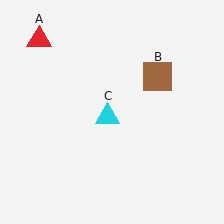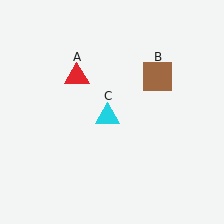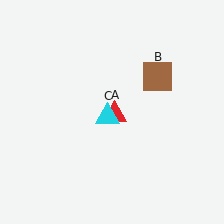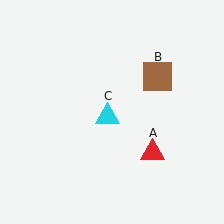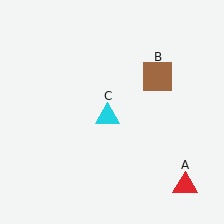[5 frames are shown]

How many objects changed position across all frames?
1 object changed position: red triangle (object A).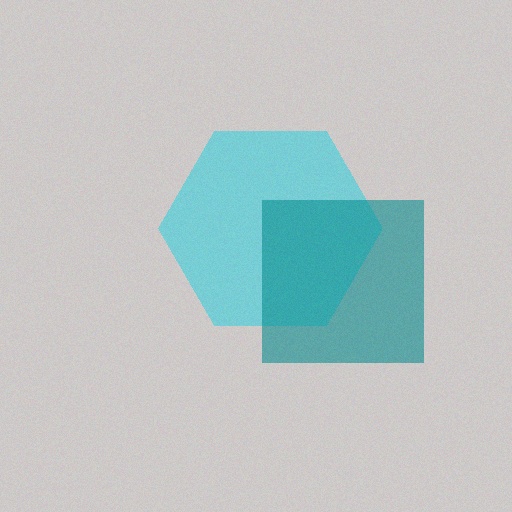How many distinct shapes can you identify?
There are 2 distinct shapes: a cyan hexagon, a teal square.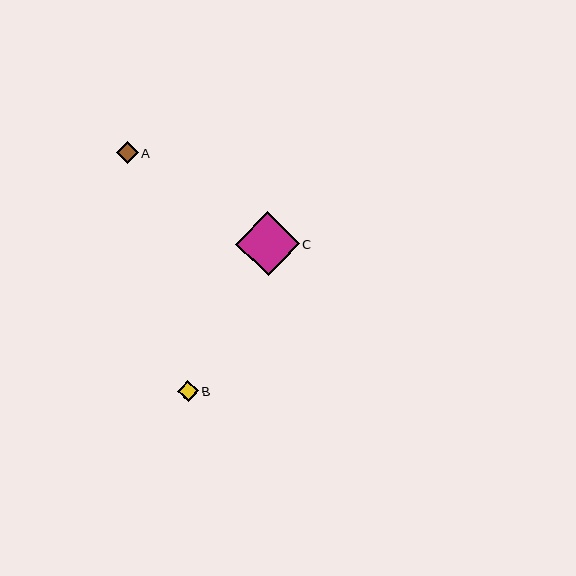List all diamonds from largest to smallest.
From largest to smallest: C, A, B.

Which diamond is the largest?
Diamond C is the largest with a size of approximately 64 pixels.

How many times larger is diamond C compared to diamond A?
Diamond C is approximately 2.9 times the size of diamond A.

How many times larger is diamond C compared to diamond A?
Diamond C is approximately 2.9 times the size of diamond A.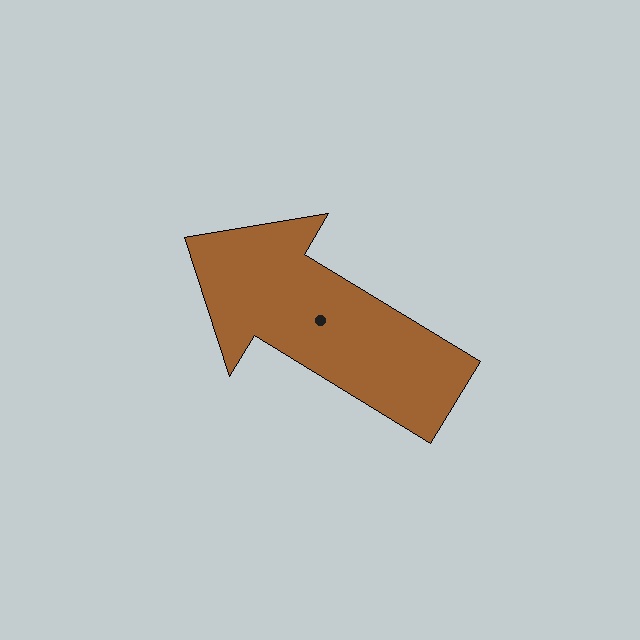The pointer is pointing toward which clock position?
Roughly 10 o'clock.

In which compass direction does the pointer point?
Northwest.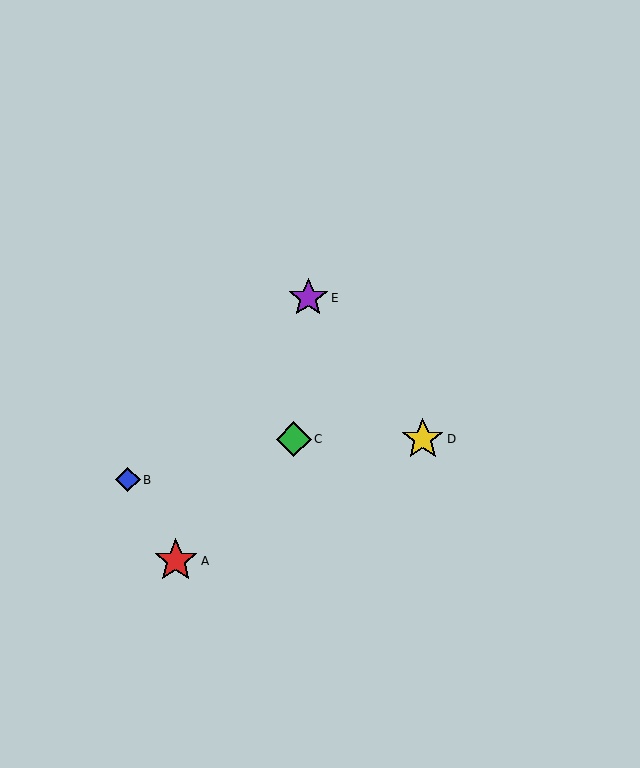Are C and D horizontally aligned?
Yes, both are at y≈439.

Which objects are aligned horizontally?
Objects C, D are aligned horizontally.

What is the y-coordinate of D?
Object D is at y≈439.